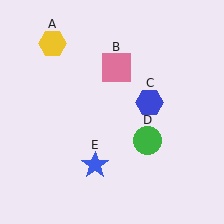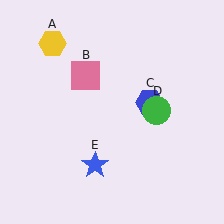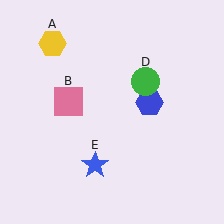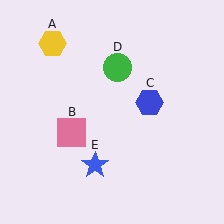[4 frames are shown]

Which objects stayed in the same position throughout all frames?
Yellow hexagon (object A) and blue hexagon (object C) and blue star (object E) remained stationary.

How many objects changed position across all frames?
2 objects changed position: pink square (object B), green circle (object D).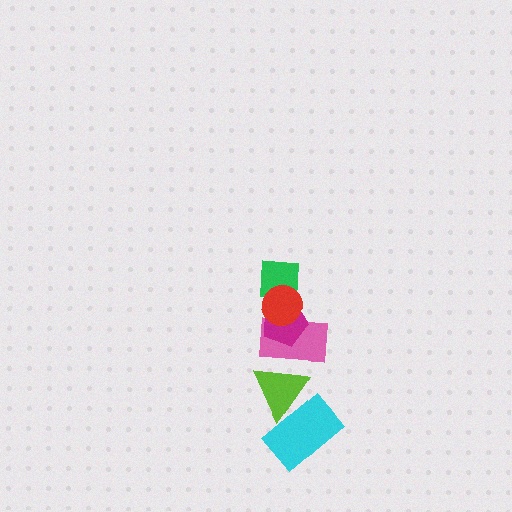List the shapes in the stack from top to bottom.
From top to bottom: the red circle, the green square, the magenta pentagon, the pink rectangle, the lime triangle, the cyan rectangle.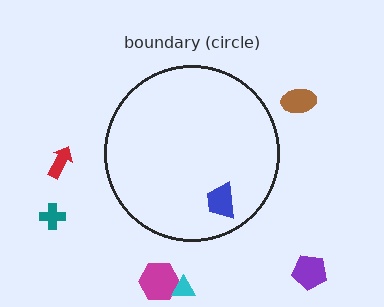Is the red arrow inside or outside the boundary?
Outside.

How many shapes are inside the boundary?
1 inside, 6 outside.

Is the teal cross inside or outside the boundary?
Outside.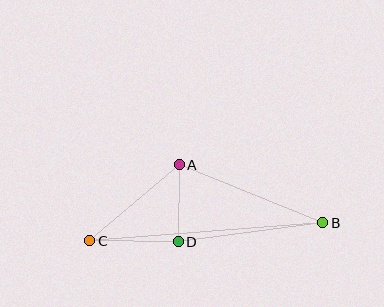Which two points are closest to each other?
Points A and D are closest to each other.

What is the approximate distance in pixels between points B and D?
The distance between B and D is approximately 146 pixels.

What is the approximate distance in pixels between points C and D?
The distance between C and D is approximately 88 pixels.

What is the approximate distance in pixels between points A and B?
The distance between A and B is approximately 155 pixels.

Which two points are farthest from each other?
Points B and C are farthest from each other.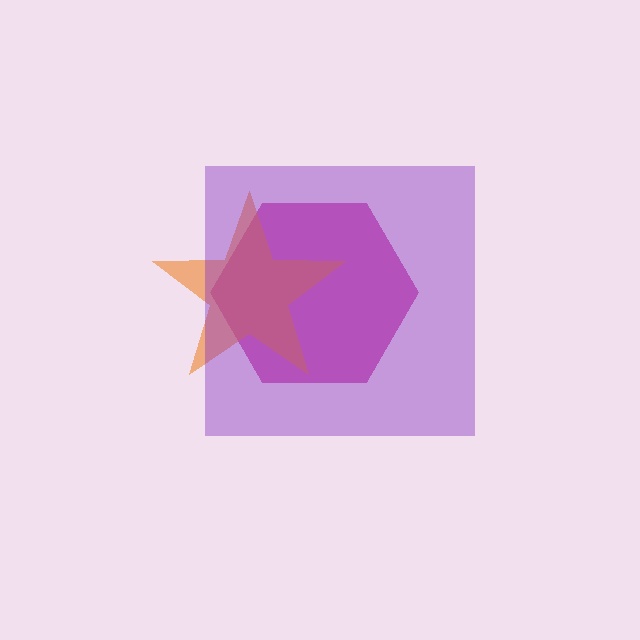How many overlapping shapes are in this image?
There are 3 overlapping shapes in the image.